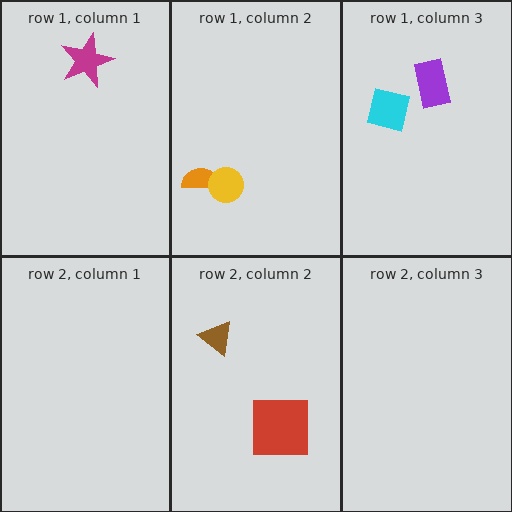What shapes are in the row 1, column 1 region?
The magenta star.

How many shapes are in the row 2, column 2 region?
2.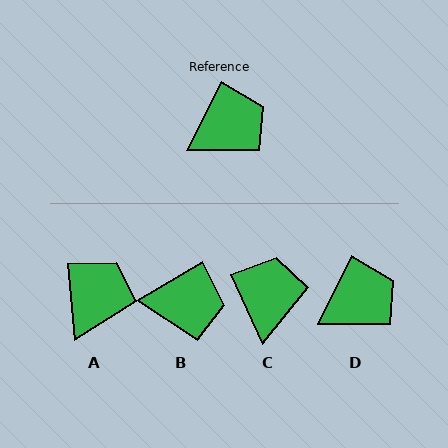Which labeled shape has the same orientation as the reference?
D.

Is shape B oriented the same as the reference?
No, it is off by about 33 degrees.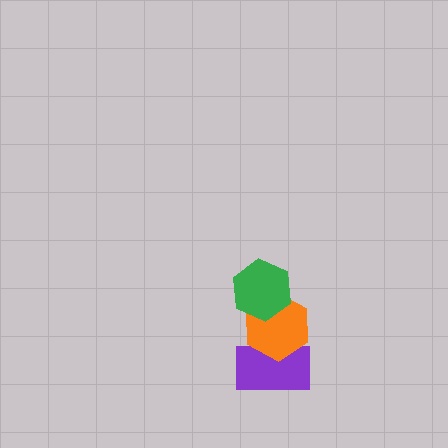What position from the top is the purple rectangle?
The purple rectangle is 3rd from the top.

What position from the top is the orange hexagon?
The orange hexagon is 2nd from the top.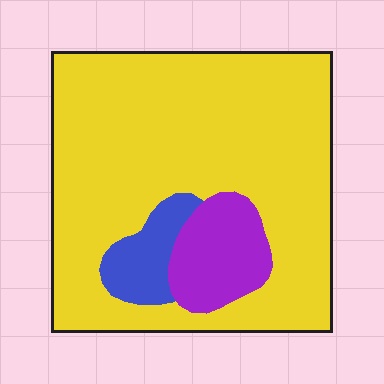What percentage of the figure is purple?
Purple takes up about one eighth (1/8) of the figure.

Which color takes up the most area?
Yellow, at roughly 80%.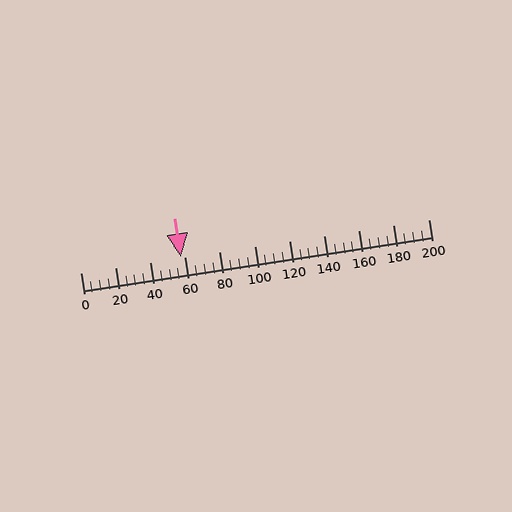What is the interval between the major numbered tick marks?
The major tick marks are spaced 20 units apart.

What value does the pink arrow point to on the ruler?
The pink arrow points to approximately 58.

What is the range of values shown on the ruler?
The ruler shows values from 0 to 200.